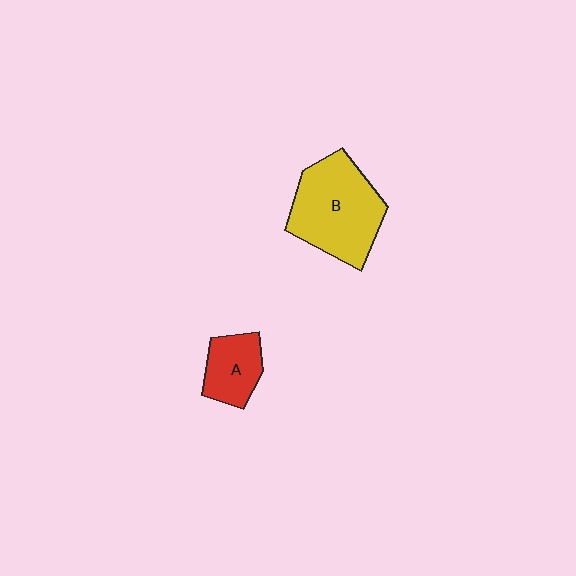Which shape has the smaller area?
Shape A (red).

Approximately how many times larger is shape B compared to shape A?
Approximately 2.1 times.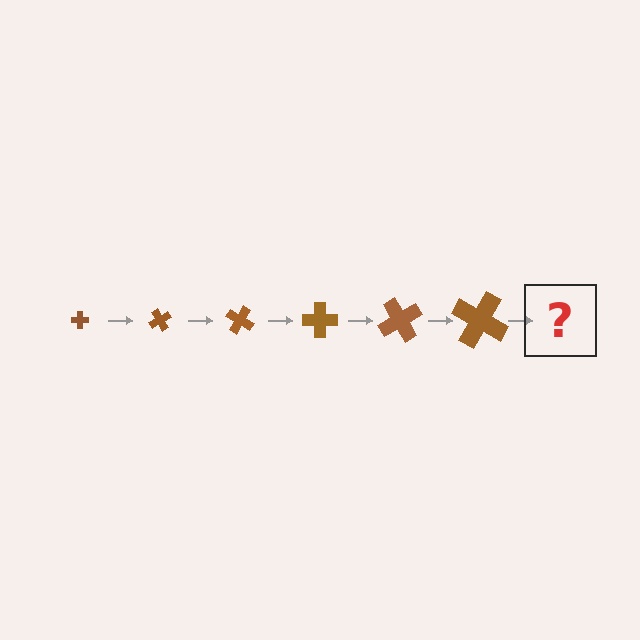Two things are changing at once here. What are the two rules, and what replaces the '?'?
The two rules are that the cross grows larger each step and it rotates 60 degrees each step. The '?' should be a cross, larger than the previous one and rotated 360 degrees from the start.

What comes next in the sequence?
The next element should be a cross, larger than the previous one and rotated 360 degrees from the start.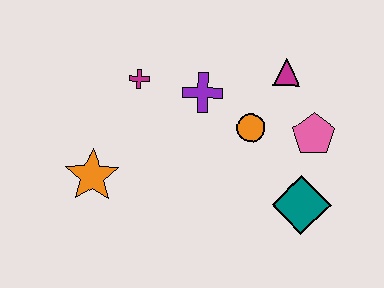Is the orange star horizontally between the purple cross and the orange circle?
No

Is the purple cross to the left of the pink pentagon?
Yes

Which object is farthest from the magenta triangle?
The orange star is farthest from the magenta triangle.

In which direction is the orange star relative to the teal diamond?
The orange star is to the left of the teal diamond.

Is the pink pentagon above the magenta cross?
No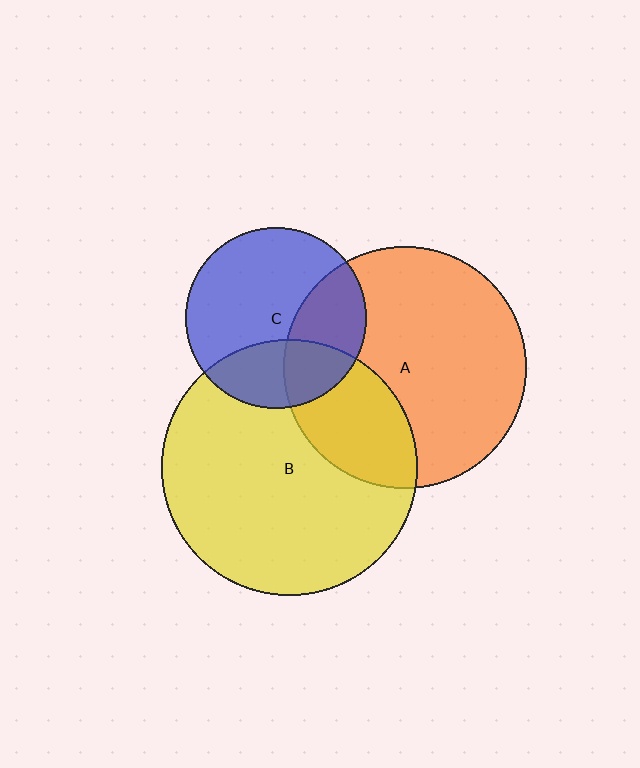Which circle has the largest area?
Circle B (yellow).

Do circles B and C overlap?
Yes.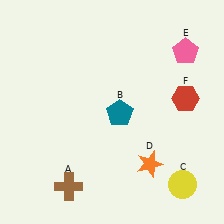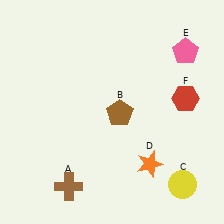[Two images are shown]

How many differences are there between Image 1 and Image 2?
There is 1 difference between the two images.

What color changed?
The pentagon (B) changed from teal in Image 1 to brown in Image 2.